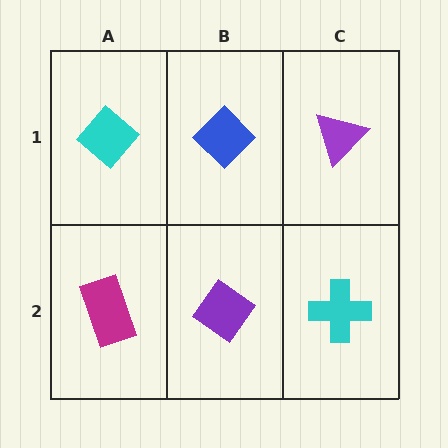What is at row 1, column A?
A cyan diamond.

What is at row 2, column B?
A purple diamond.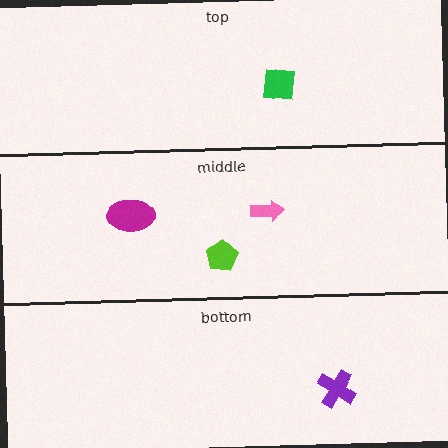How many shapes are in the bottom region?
1.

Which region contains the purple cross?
The bottom region.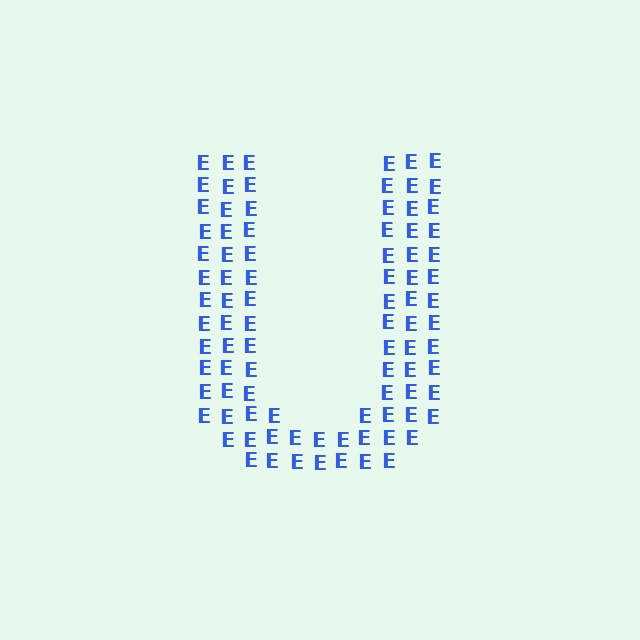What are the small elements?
The small elements are letter E's.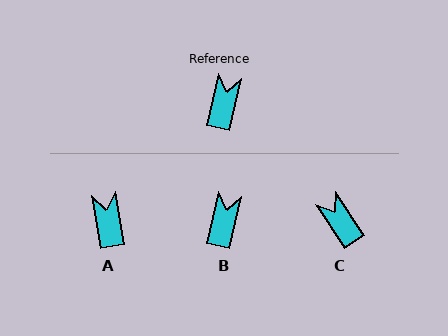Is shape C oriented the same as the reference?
No, it is off by about 47 degrees.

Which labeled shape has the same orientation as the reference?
B.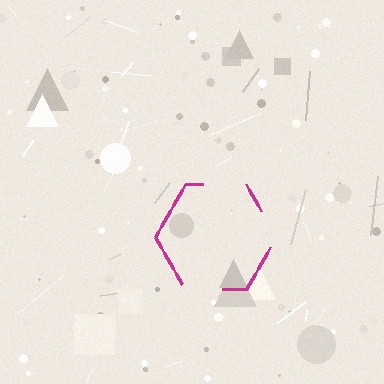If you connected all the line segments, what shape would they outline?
They would outline a hexagon.